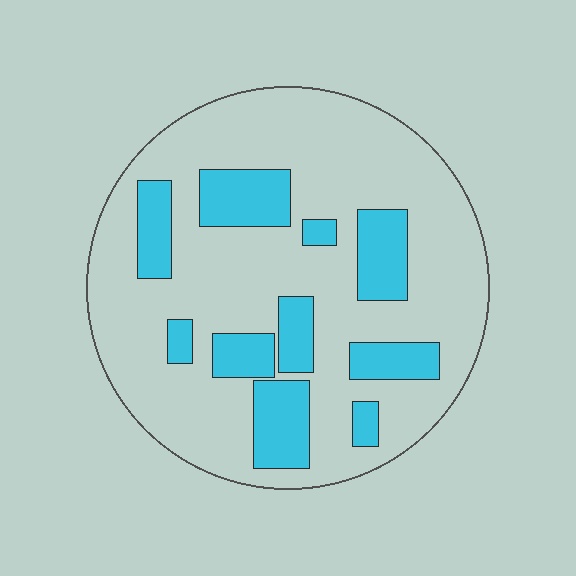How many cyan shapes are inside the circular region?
10.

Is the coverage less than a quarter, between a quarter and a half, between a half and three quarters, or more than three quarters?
Less than a quarter.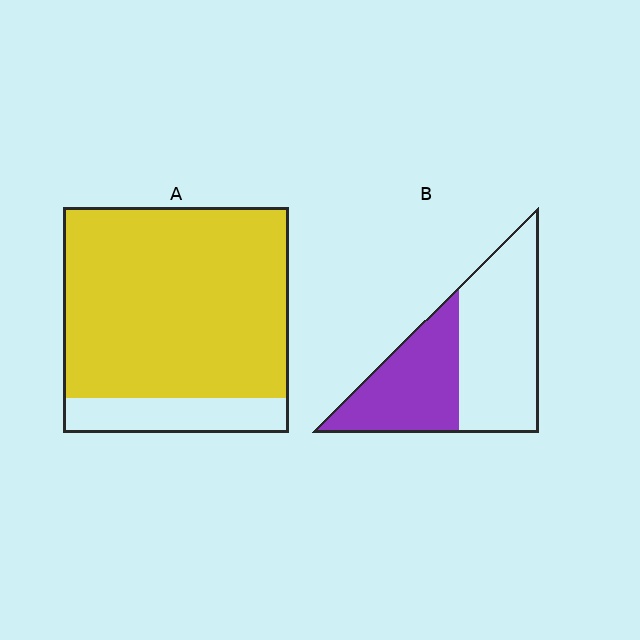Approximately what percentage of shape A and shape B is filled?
A is approximately 85% and B is approximately 40%.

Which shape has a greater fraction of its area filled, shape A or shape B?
Shape A.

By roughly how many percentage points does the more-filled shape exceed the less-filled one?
By roughly 40 percentage points (A over B).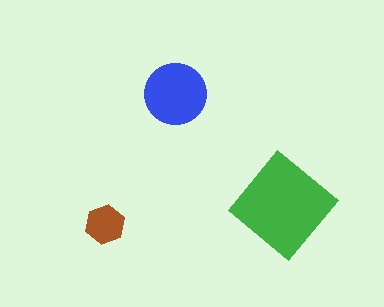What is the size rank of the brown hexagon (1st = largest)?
3rd.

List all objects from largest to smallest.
The green diamond, the blue circle, the brown hexagon.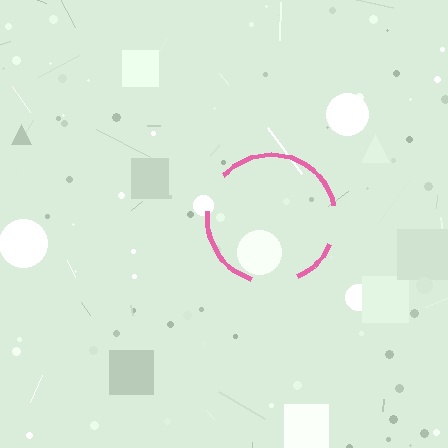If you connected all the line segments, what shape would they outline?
They would outline a circle.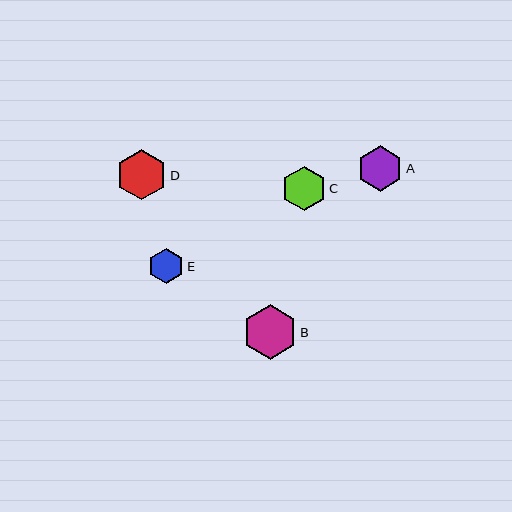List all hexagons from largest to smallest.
From largest to smallest: B, D, A, C, E.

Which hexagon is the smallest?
Hexagon E is the smallest with a size of approximately 35 pixels.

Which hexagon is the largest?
Hexagon B is the largest with a size of approximately 55 pixels.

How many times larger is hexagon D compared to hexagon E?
Hexagon D is approximately 1.4 times the size of hexagon E.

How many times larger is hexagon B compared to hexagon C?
Hexagon B is approximately 1.2 times the size of hexagon C.